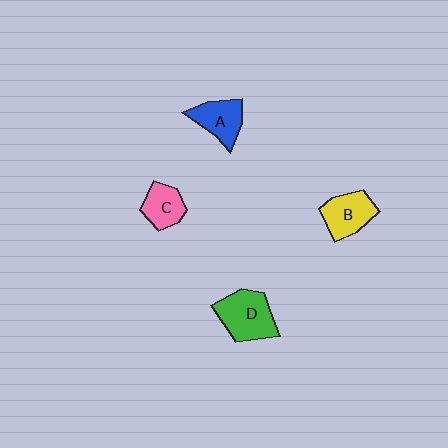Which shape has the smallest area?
Shape C (pink).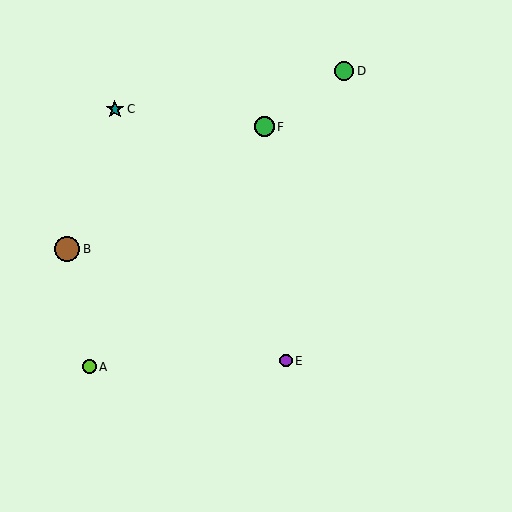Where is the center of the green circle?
The center of the green circle is at (264, 127).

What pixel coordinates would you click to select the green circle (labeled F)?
Click at (264, 127) to select the green circle F.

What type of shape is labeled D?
Shape D is a green circle.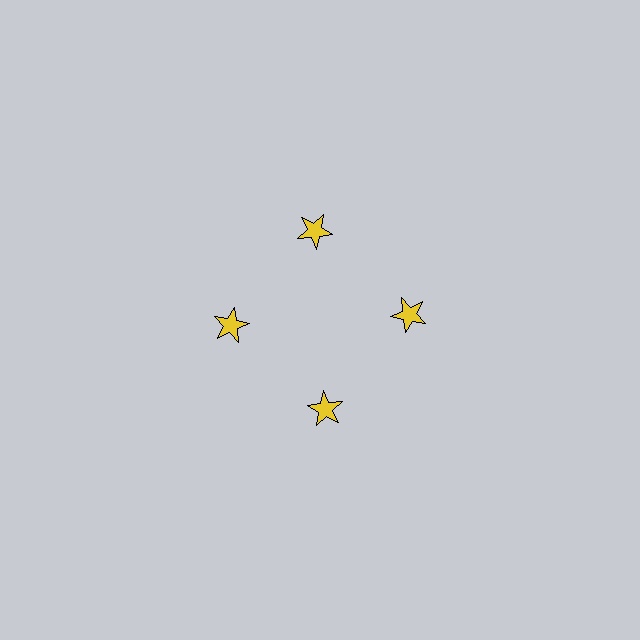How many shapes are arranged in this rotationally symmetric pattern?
There are 4 shapes, arranged in 4 groups of 1.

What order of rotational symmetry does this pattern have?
This pattern has 4-fold rotational symmetry.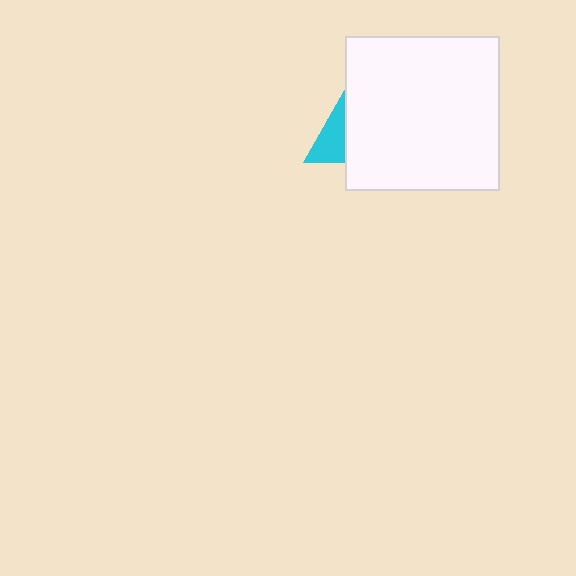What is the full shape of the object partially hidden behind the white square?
The partially hidden object is a cyan triangle.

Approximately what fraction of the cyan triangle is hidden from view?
Roughly 57% of the cyan triangle is hidden behind the white square.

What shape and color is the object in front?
The object in front is a white square.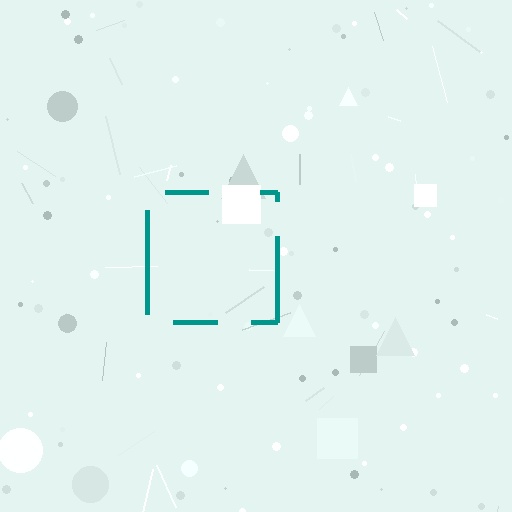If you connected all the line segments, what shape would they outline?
They would outline a square.